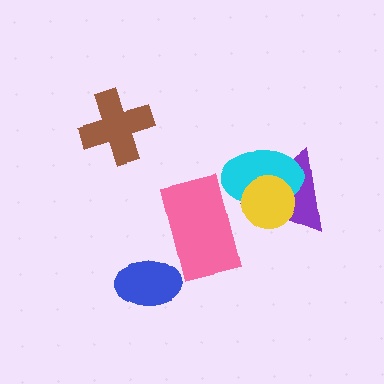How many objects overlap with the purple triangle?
2 objects overlap with the purple triangle.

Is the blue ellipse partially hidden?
No, no other shape covers it.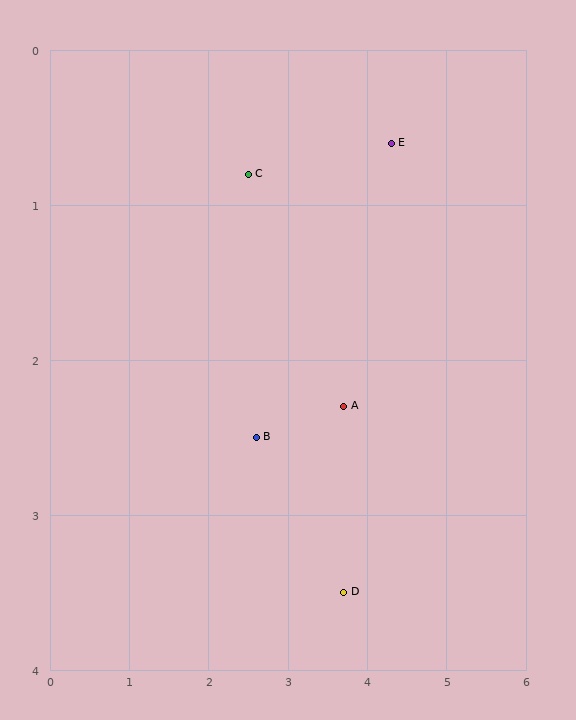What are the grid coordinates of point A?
Point A is at approximately (3.7, 2.3).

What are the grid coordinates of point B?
Point B is at approximately (2.6, 2.5).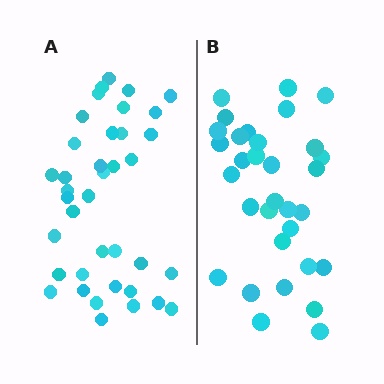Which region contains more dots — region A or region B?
Region A (the left region) has more dots.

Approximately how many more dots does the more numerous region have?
Region A has about 6 more dots than region B.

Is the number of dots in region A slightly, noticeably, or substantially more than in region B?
Region A has only slightly more — the two regions are fairly close. The ratio is roughly 1.2 to 1.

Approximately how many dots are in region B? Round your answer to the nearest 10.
About 30 dots. (The exact count is 32, which rounds to 30.)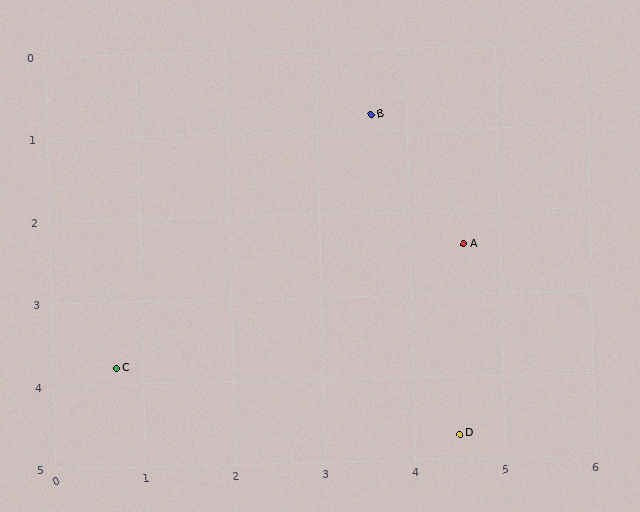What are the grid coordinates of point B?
Point B is at approximately (3.6, 0.8).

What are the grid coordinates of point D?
Point D is at approximately (4.5, 4.7).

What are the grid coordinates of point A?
Point A is at approximately (4.6, 2.4).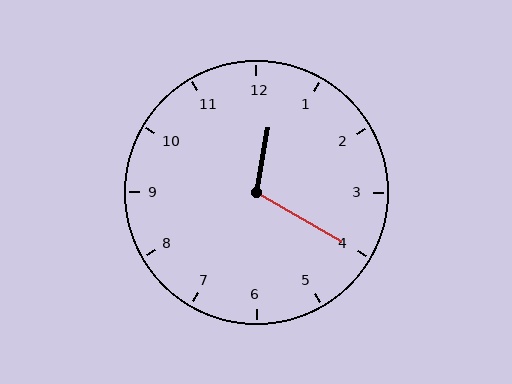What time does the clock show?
12:20.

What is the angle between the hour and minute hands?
Approximately 110 degrees.